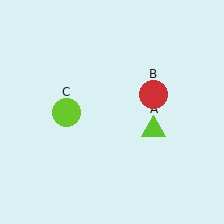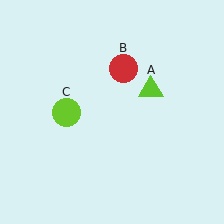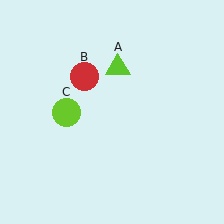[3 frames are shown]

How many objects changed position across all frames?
2 objects changed position: lime triangle (object A), red circle (object B).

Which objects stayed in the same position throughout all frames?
Lime circle (object C) remained stationary.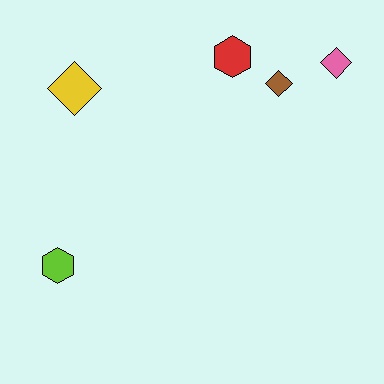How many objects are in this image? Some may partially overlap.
There are 5 objects.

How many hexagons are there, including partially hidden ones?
There are 2 hexagons.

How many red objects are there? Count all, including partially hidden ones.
There is 1 red object.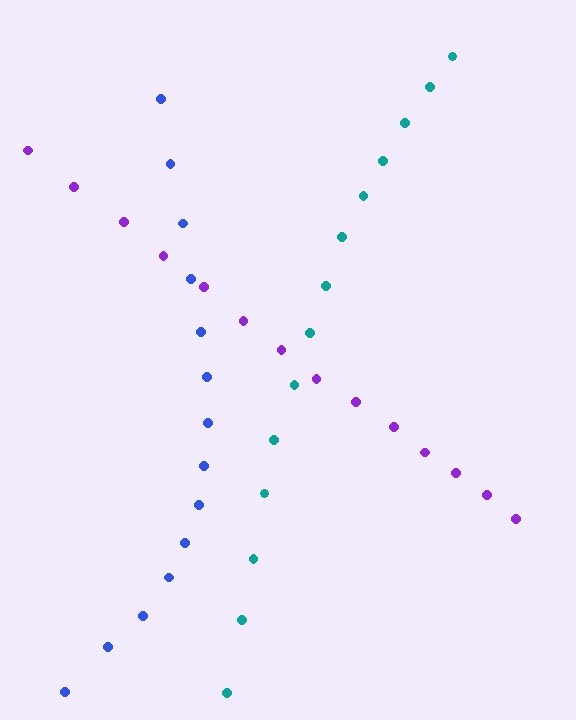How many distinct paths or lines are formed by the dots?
There are 3 distinct paths.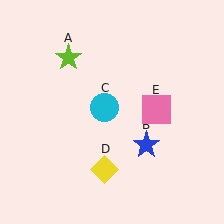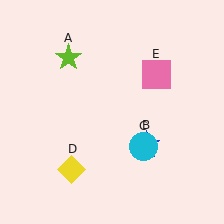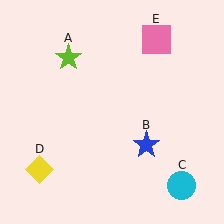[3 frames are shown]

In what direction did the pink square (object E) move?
The pink square (object E) moved up.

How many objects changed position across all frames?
3 objects changed position: cyan circle (object C), yellow diamond (object D), pink square (object E).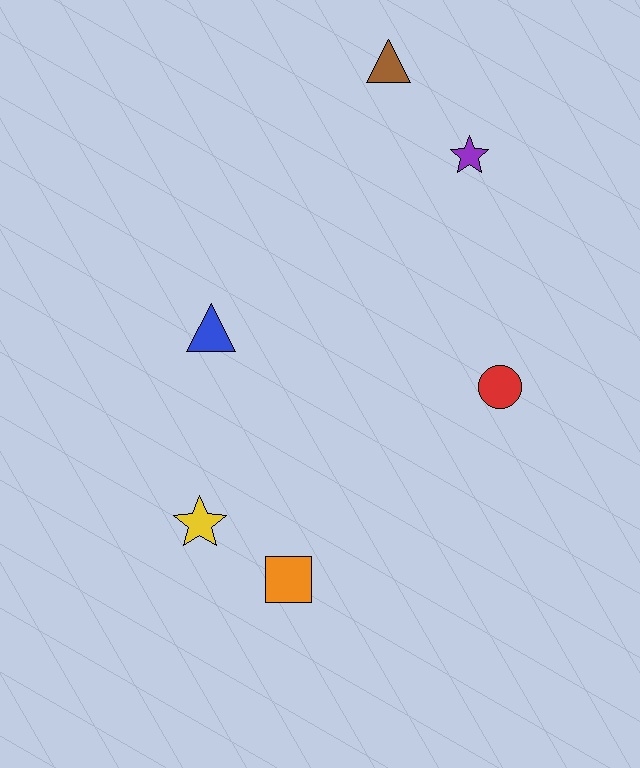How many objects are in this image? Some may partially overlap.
There are 6 objects.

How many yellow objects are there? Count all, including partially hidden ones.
There is 1 yellow object.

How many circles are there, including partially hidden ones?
There is 1 circle.